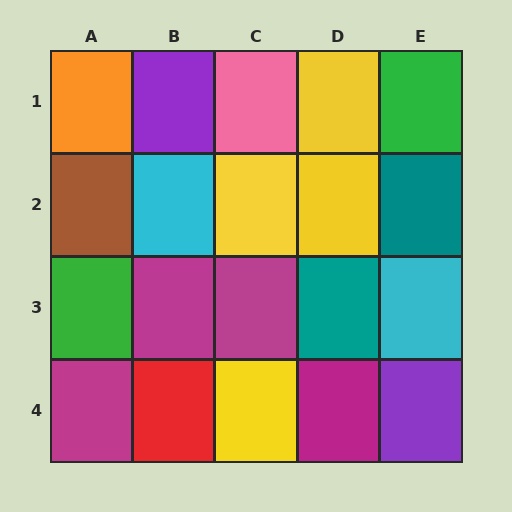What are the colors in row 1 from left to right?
Orange, purple, pink, yellow, green.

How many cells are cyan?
2 cells are cyan.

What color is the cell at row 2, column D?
Yellow.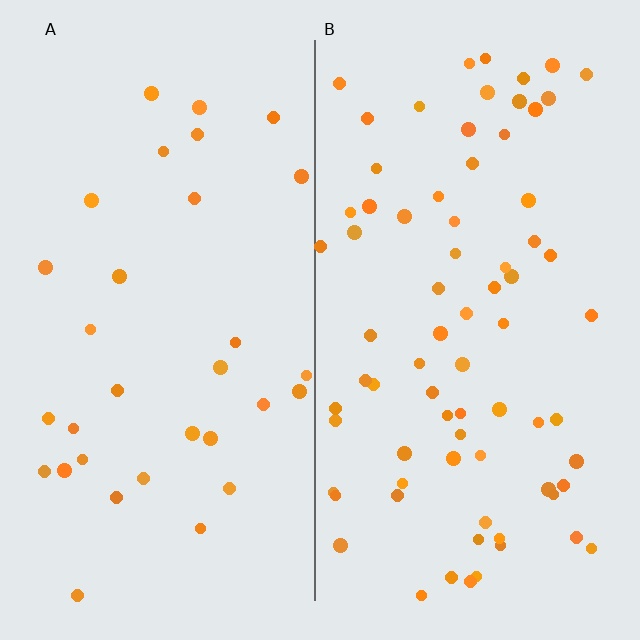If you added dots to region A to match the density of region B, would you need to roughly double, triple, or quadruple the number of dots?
Approximately double.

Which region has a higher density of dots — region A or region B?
B (the right).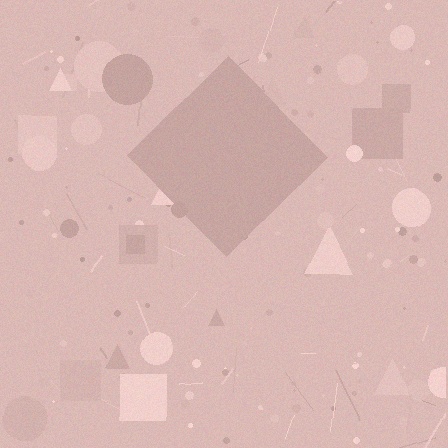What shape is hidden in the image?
A diamond is hidden in the image.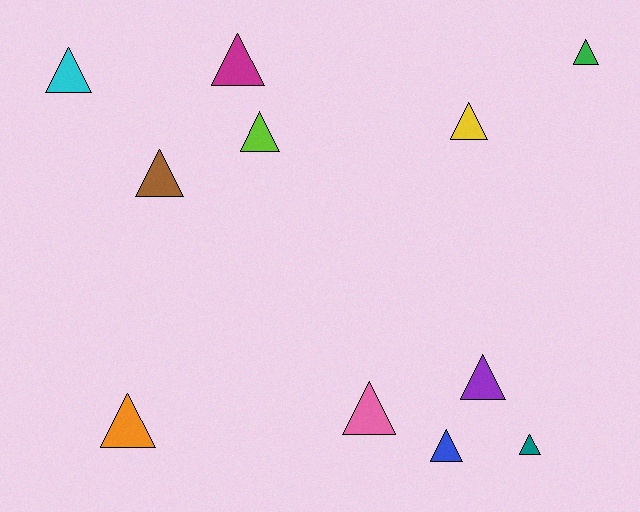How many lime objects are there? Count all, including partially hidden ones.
There is 1 lime object.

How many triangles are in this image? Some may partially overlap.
There are 11 triangles.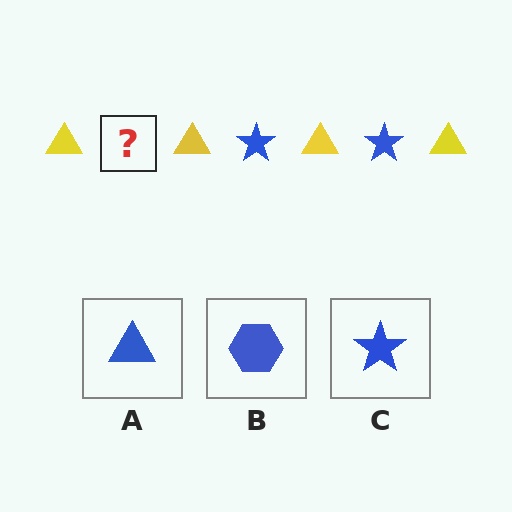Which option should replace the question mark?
Option C.